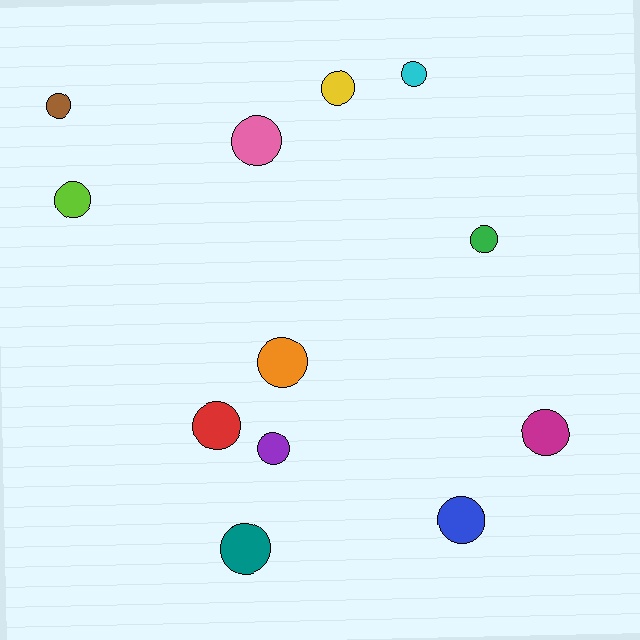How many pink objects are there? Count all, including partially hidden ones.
There is 1 pink object.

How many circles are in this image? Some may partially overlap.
There are 12 circles.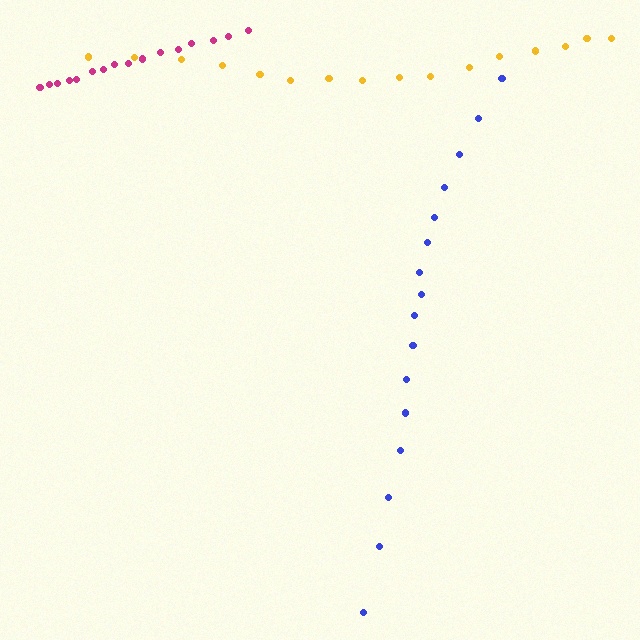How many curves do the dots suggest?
There are 3 distinct paths.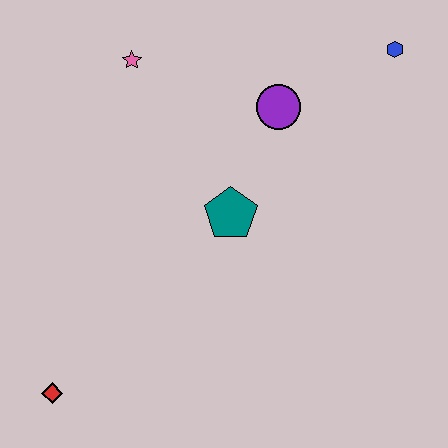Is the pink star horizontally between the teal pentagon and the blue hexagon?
No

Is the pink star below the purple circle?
No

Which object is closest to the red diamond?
The teal pentagon is closest to the red diamond.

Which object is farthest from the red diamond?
The blue hexagon is farthest from the red diamond.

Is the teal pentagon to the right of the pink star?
Yes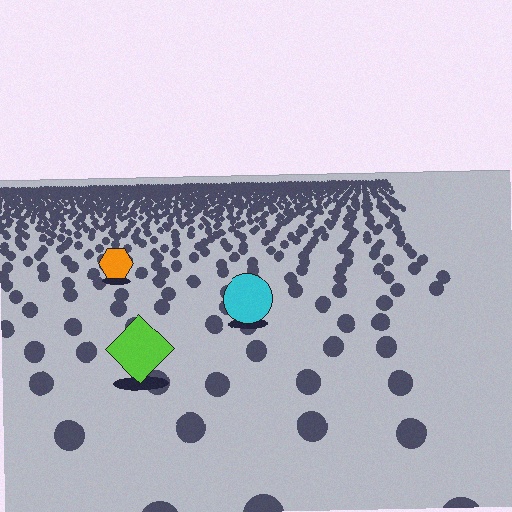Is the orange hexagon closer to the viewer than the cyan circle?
No. The cyan circle is closer — you can tell from the texture gradient: the ground texture is coarser near it.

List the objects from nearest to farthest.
From nearest to farthest: the lime diamond, the cyan circle, the orange hexagon.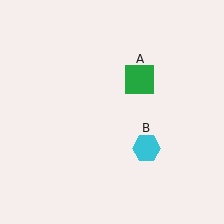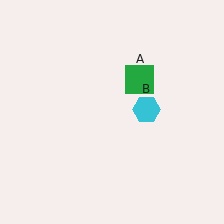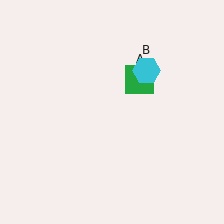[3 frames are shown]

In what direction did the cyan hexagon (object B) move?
The cyan hexagon (object B) moved up.